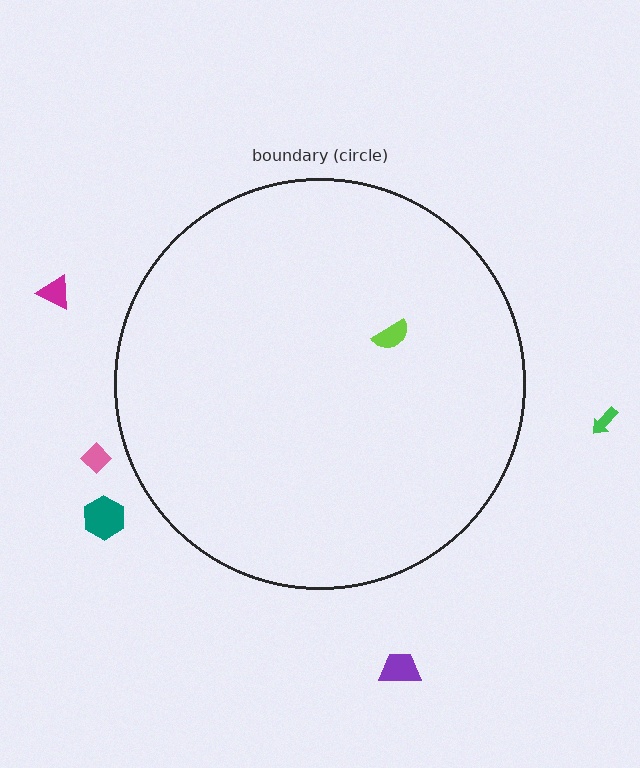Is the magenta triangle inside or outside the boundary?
Outside.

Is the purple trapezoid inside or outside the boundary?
Outside.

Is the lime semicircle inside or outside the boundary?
Inside.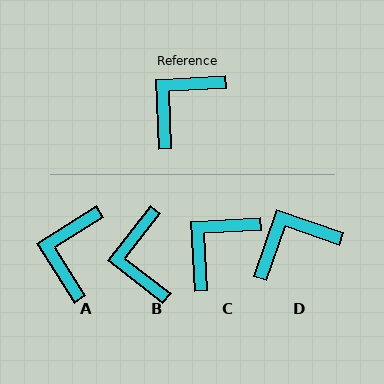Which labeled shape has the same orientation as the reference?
C.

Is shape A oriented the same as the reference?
No, it is off by about 29 degrees.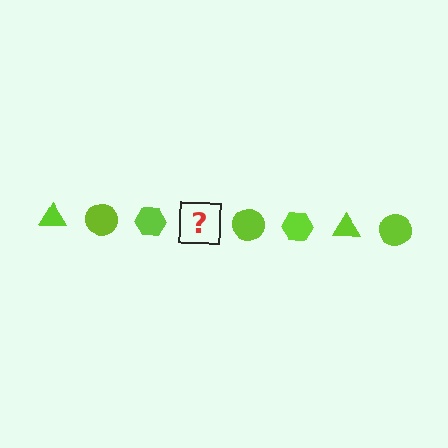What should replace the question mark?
The question mark should be replaced with a lime triangle.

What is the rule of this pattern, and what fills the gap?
The rule is that the pattern cycles through triangle, circle, hexagon shapes in lime. The gap should be filled with a lime triangle.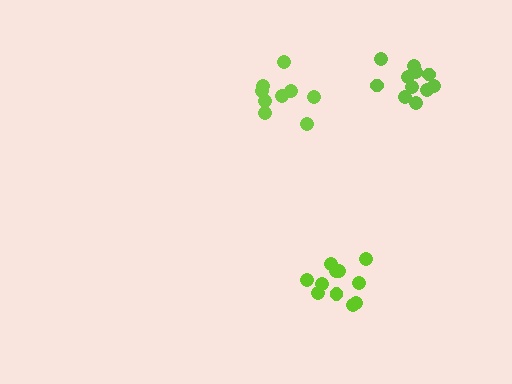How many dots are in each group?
Group 1: 9 dots, Group 2: 11 dots, Group 3: 11 dots (31 total).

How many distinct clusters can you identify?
There are 3 distinct clusters.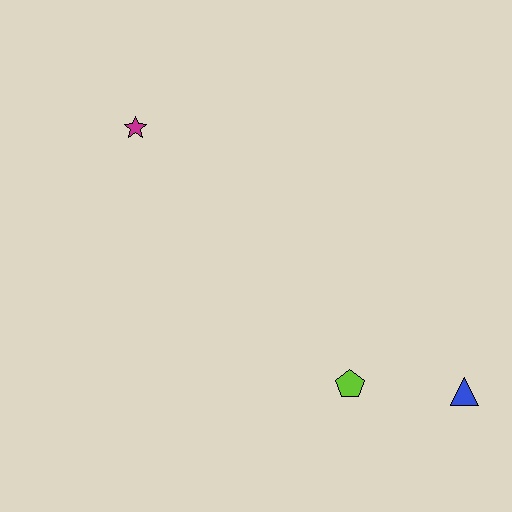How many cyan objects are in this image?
There are no cyan objects.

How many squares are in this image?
There are no squares.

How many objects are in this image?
There are 3 objects.